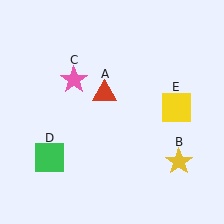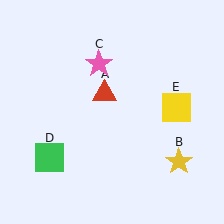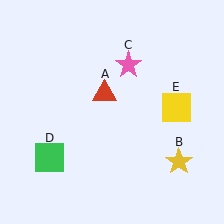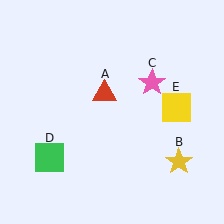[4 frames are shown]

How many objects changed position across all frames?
1 object changed position: pink star (object C).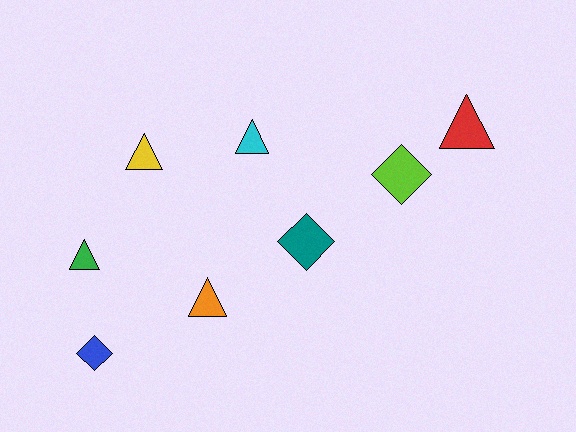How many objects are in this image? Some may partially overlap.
There are 8 objects.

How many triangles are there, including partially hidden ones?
There are 5 triangles.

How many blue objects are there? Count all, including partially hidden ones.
There is 1 blue object.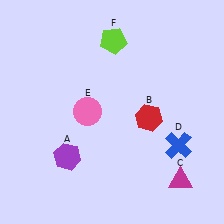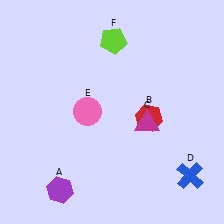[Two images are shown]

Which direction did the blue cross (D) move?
The blue cross (D) moved down.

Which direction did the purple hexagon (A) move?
The purple hexagon (A) moved down.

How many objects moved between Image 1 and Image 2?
3 objects moved between the two images.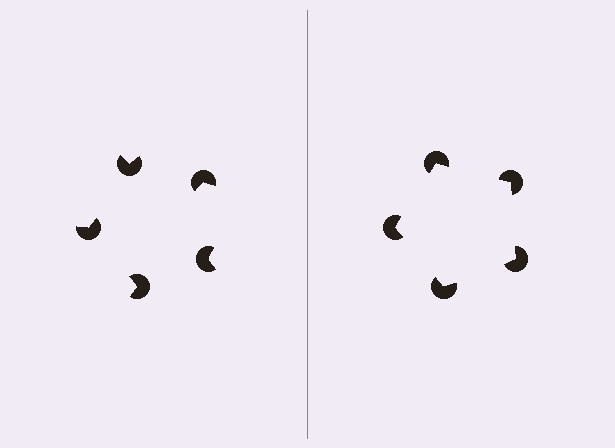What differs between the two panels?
The pac-man discs are positioned identically on both sides; only the wedge orientations differ. On the right they align to a pentagon; on the left they are misaligned.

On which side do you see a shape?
An illusory pentagon appears on the right side. On the left side the wedge cuts are rotated, so no coherent shape forms.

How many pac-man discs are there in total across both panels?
10 — 5 on each side.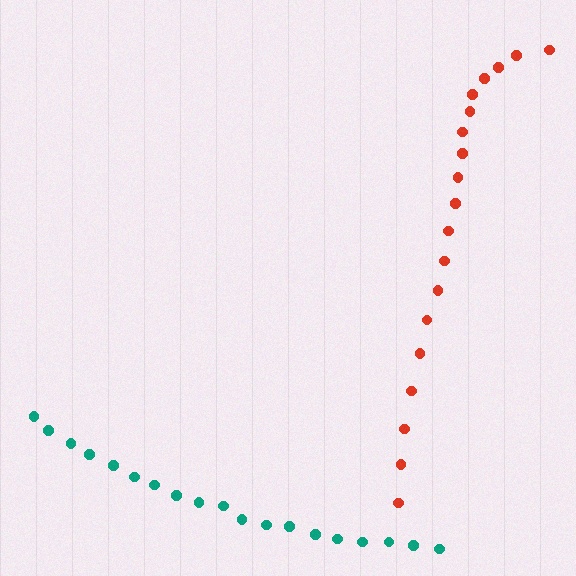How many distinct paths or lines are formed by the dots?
There are 2 distinct paths.